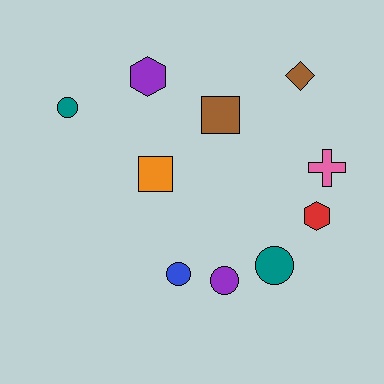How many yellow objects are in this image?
There are no yellow objects.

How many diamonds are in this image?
There is 1 diamond.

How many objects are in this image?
There are 10 objects.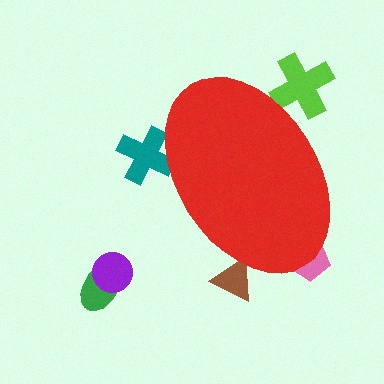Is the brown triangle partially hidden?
Yes, the brown triangle is partially hidden behind the red ellipse.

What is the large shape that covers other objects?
A red ellipse.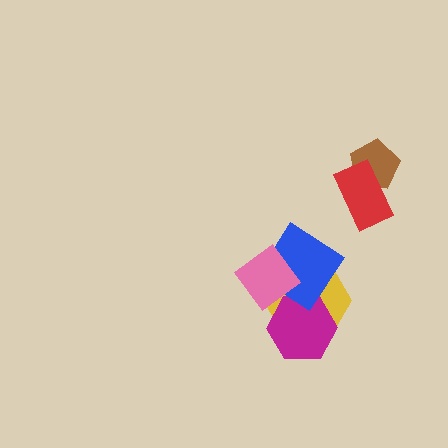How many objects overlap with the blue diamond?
3 objects overlap with the blue diamond.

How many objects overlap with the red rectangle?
1 object overlaps with the red rectangle.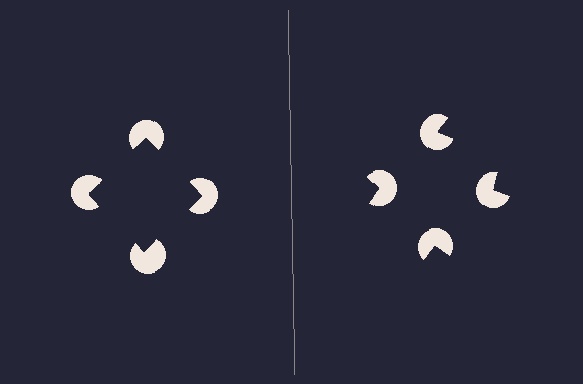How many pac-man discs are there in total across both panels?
8 — 4 on each side.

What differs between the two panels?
The pac-man discs are positioned identically on both sides; only the wedge orientations differ. On the left they align to a square; on the right they are misaligned.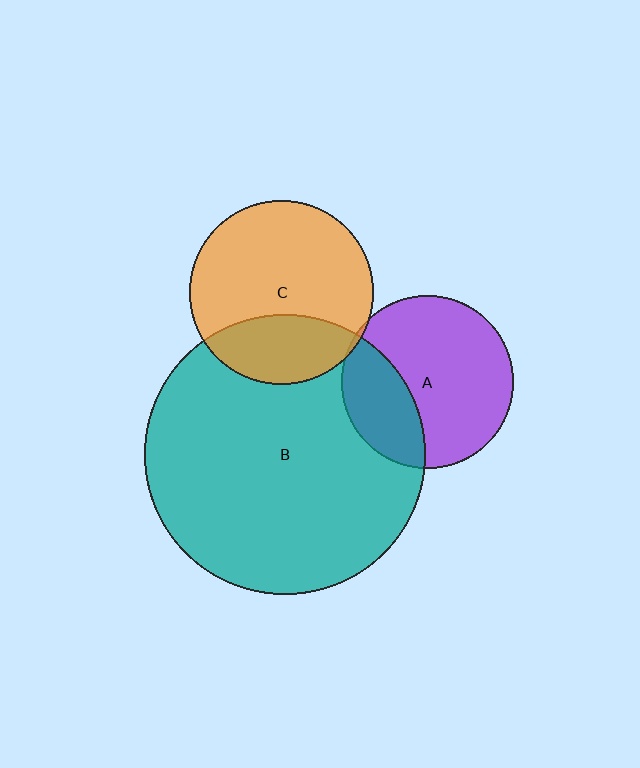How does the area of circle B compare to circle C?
Approximately 2.3 times.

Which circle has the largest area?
Circle B (teal).